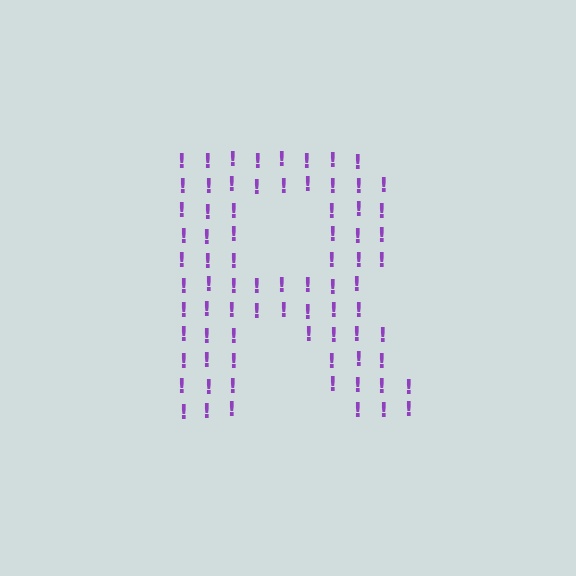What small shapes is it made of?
It is made of small exclamation marks.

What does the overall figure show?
The overall figure shows the letter R.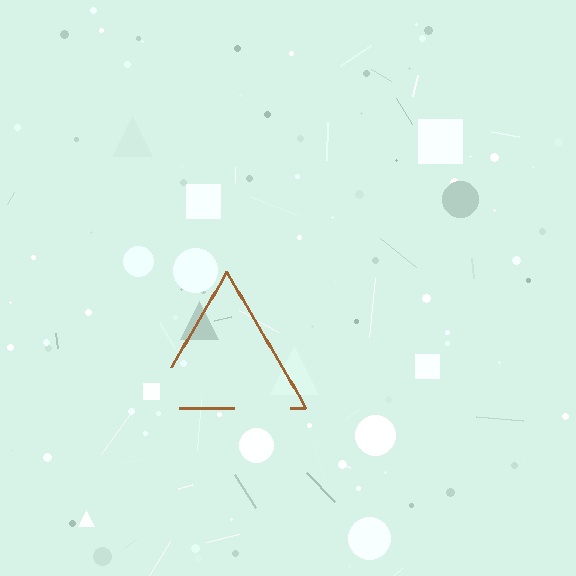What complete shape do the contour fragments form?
The contour fragments form a triangle.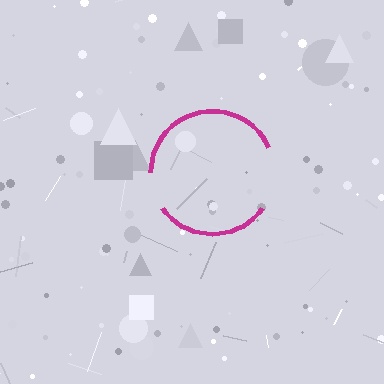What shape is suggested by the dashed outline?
The dashed outline suggests a circle.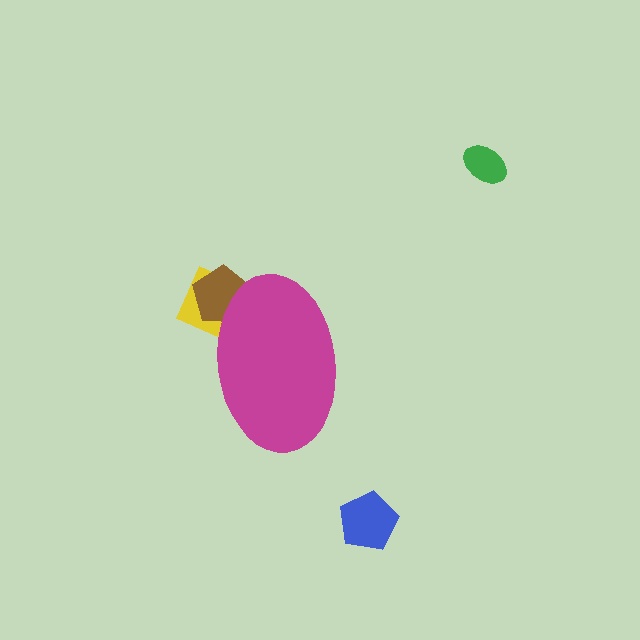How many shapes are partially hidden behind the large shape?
2 shapes are partially hidden.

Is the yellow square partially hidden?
Yes, the yellow square is partially hidden behind the magenta ellipse.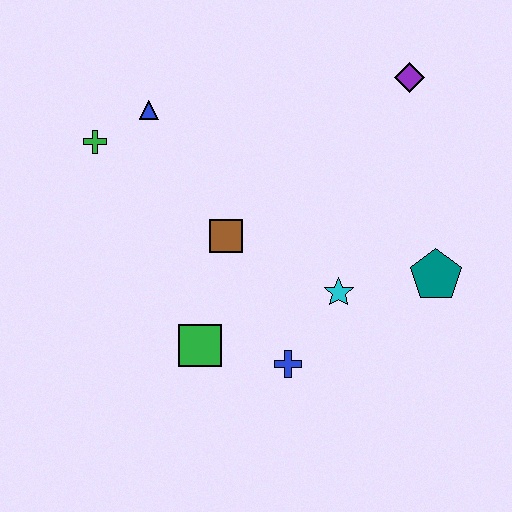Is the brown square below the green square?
No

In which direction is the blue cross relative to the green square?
The blue cross is to the right of the green square.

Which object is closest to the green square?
The blue cross is closest to the green square.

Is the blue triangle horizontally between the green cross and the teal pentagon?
Yes